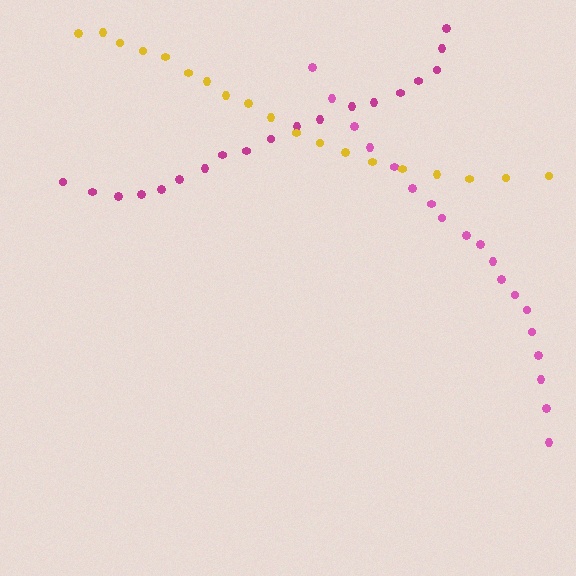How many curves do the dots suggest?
There are 3 distinct paths.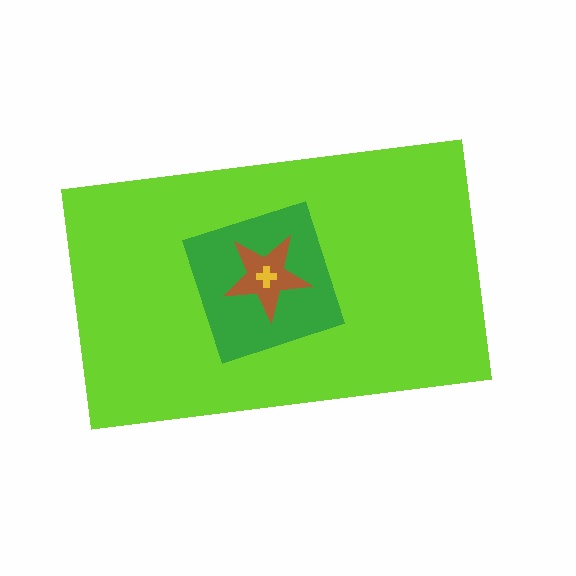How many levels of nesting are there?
4.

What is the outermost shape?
The lime rectangle.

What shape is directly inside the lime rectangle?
The green square.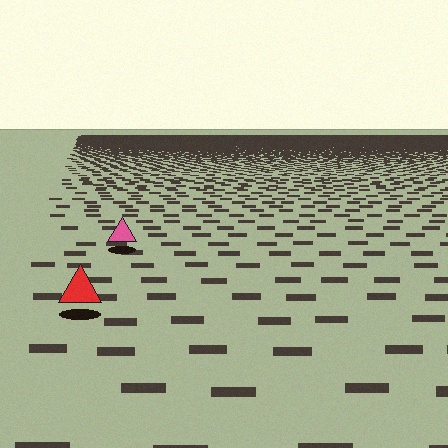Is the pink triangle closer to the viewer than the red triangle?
No. The red triangle is closer — you can tell from the texture gradient: the ground texture is coarser near it.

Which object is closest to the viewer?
The red triangle is closest. The texture marks near it are larger and more spread out.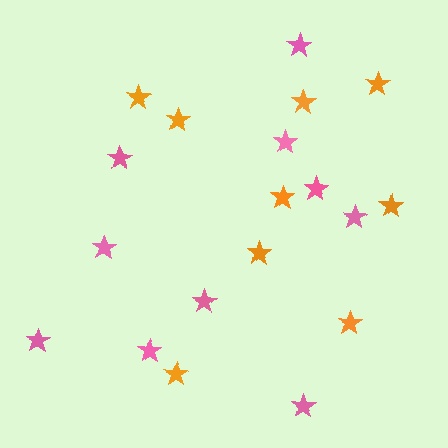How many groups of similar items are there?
There are 2 groups: one group of orange stars (9) and one group of pink stars (10).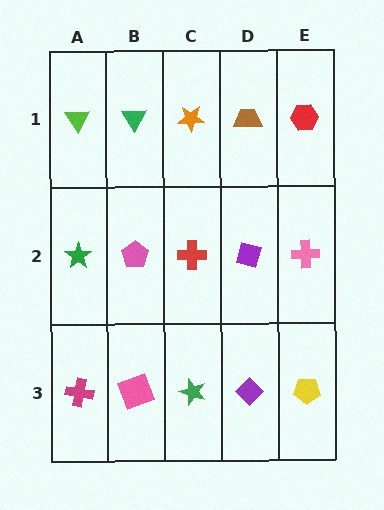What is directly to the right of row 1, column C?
A brown trapezoid.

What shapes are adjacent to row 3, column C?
A red cross (row 2, column C), a pink square (row 3, column B), a purple diamond (row 3, column D).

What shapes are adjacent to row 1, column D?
A purple square (row 2, column D), an orange star (row 1, column C), a red hexagon (row 1, column E).